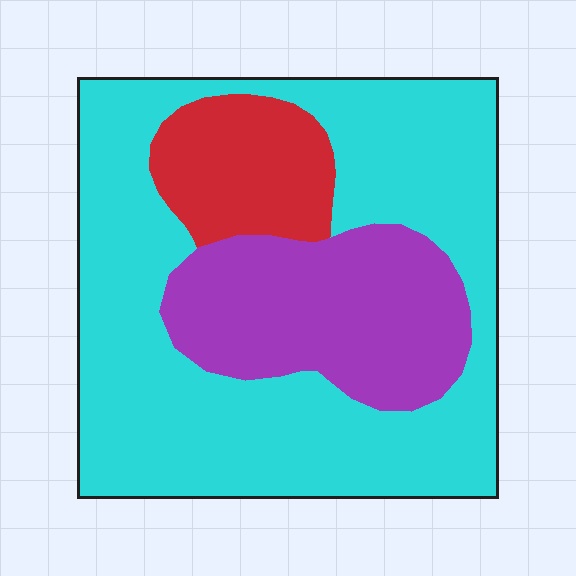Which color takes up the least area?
Red, at roughly 15%.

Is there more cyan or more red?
Cyan.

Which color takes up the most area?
Cyan, at roughly 65%.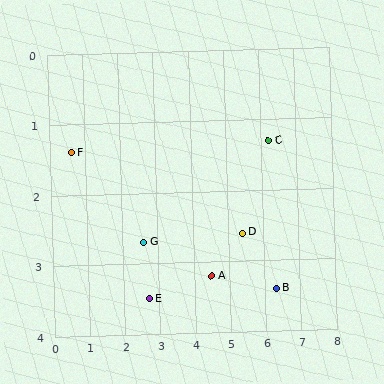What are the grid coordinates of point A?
Point A is at approximately (4.5, 3.2).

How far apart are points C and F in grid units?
Points C and F are about 5.6 grid units apart.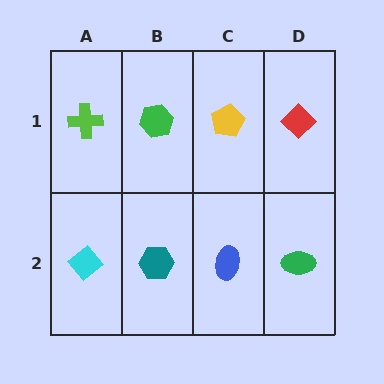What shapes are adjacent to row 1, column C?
A blue ellipse (row 2, column C), a green hexagon (row 1, column B), a red diamond (row 1, column D).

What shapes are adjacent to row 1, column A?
A cyan diamond (row 2, column A), a green hexagon (row 1, column B).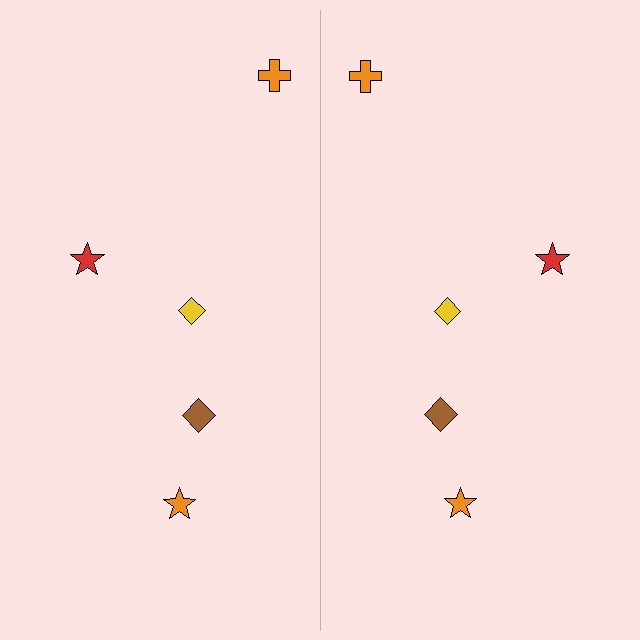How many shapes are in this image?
There are 10 shapes in this image.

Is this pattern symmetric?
Yes, this pattern has bilateral (reflection) symmetry.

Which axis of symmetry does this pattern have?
The pattern has a vertical axis of symmetry running through the center of the image.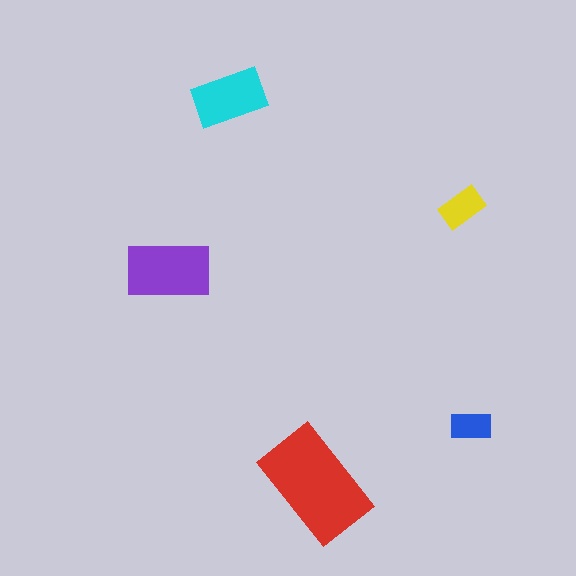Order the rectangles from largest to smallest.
the red one, the purple one, the cyan one, the yellow one, the blue one.